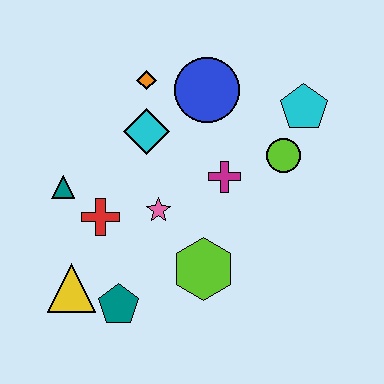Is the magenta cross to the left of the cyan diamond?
No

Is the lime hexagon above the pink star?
No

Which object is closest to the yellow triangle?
The teal pentagon is closest to the yellow triangle.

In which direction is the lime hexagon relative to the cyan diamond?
The lime hexagon is below the cyan diamond.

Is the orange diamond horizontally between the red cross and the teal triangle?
No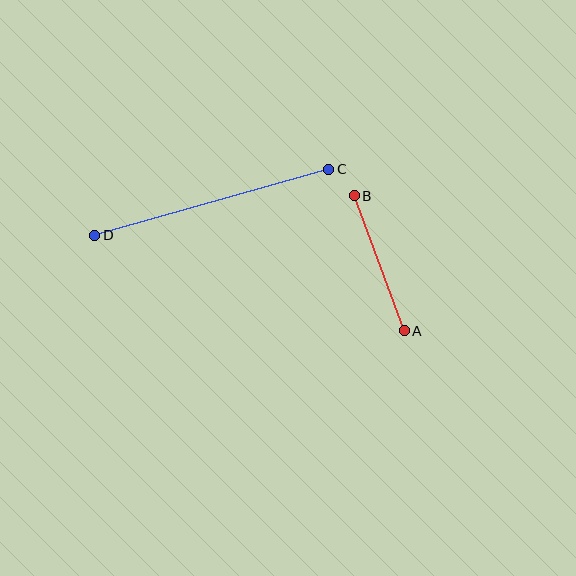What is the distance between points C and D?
The distance is approximately 243 pixels.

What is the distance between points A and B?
The distance is approximately 144 pixels.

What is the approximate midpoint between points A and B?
The midpoint is at approximately (379, 263) pixels.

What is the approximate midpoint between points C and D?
The midpoint is at approximately (212, 202) pixels.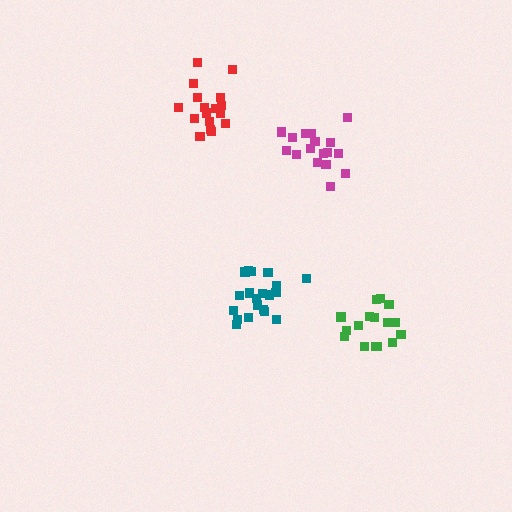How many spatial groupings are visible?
There are 4 spatial groupings.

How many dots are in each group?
Group 1: 17 dots, Group 2: 20 dots, Group 3: 17 dots, Group 4: 17 dots (71 total).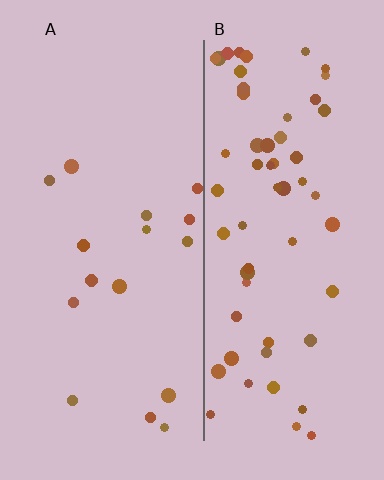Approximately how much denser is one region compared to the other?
Approximately 3.7× — region B over region A.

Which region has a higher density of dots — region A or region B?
B (the right).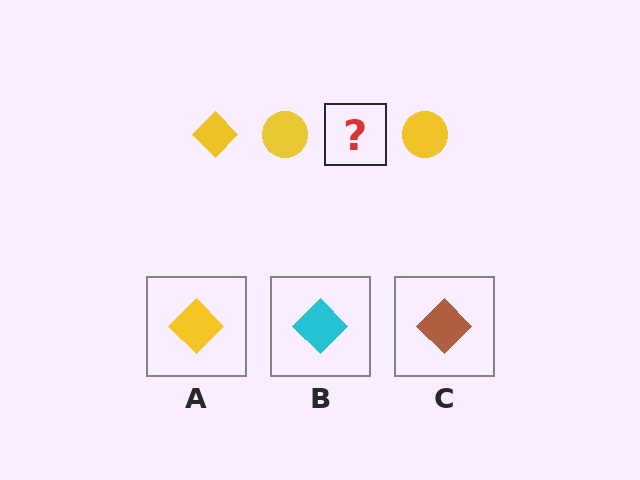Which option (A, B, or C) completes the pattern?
A.